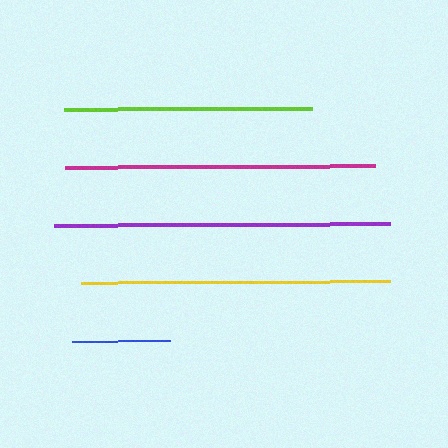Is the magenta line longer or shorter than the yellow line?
The magenta line is longer than the yellow line.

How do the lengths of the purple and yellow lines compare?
The purple and yellow lines are approximately the same length.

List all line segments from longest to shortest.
From longest to shortest: purple, magenta, yellow, lime, blue.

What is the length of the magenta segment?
The magenta segment is approximately 310 pixels long.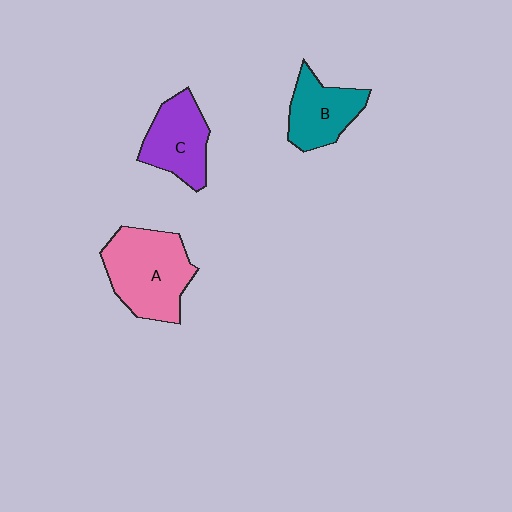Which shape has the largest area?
Shape A (pink).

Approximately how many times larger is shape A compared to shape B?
Approximately 1.5 times.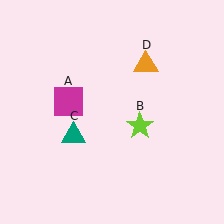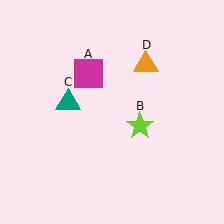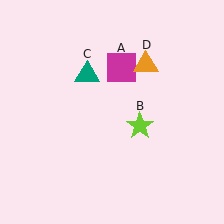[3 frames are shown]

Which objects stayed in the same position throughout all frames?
Lime star (object B) and orange triangle (object D) remained stationary.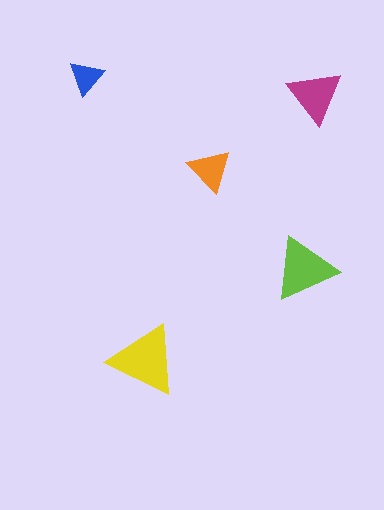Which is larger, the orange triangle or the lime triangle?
The lime one.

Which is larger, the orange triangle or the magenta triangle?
The magenta one.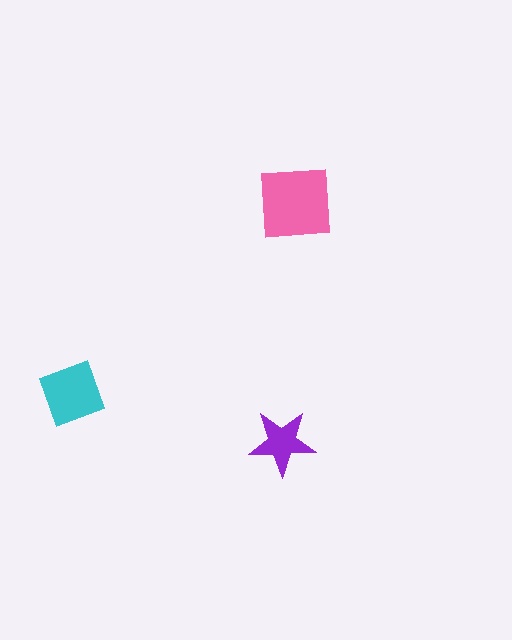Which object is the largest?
The pink square.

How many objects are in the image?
There are 3 objects in the image.